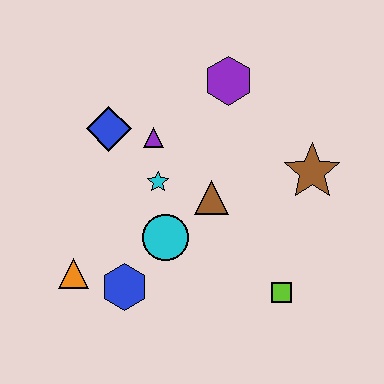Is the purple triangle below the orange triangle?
No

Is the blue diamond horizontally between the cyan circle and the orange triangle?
Yes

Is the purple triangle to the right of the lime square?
No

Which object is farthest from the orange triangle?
The brown star is farthest from the orange triangle.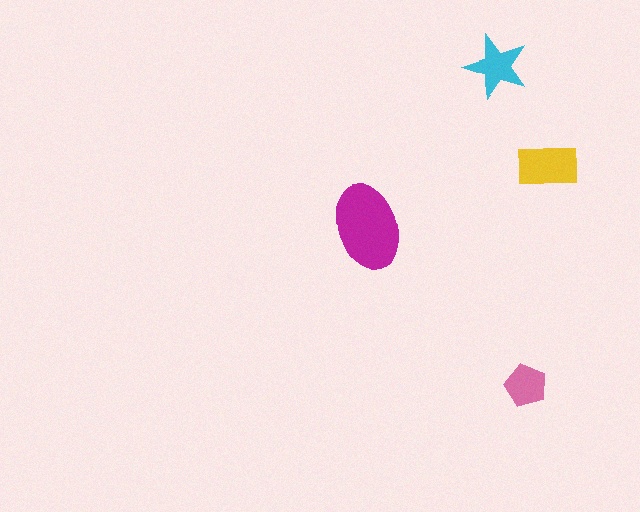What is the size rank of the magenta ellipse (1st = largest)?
1st.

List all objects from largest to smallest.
The magenta ellipse, the yellow rectangle, the cyan star, the pink pentagon.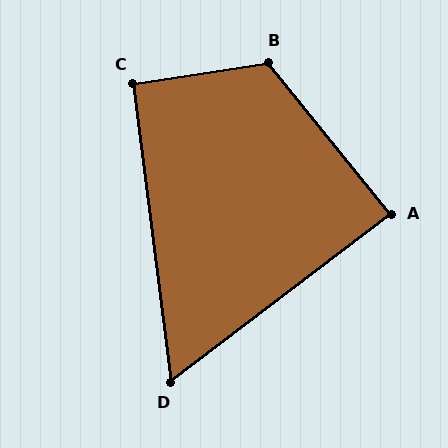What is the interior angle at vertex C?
Approximately 92 degrees (approximately right).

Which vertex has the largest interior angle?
B, at approximately 120 degrees.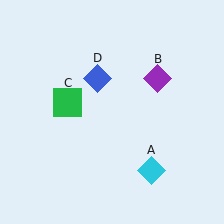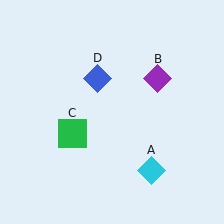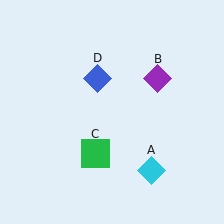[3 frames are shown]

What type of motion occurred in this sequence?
The green square (object C) rotated counterclockwise around the center of the scene.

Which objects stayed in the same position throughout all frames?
Cyan diamond (object A) and purple diamond (object B) and blue diamond (object D) remained stationary.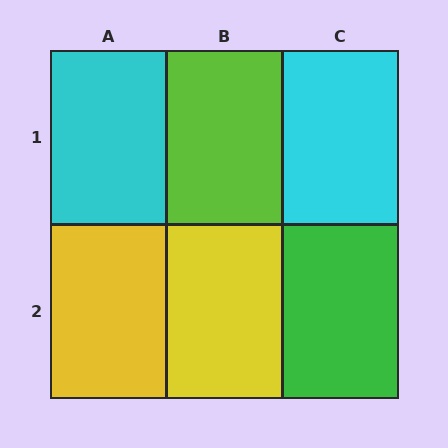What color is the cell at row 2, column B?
Yellow.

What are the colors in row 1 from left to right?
Cyan, lime, cyan.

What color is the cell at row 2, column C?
Green.